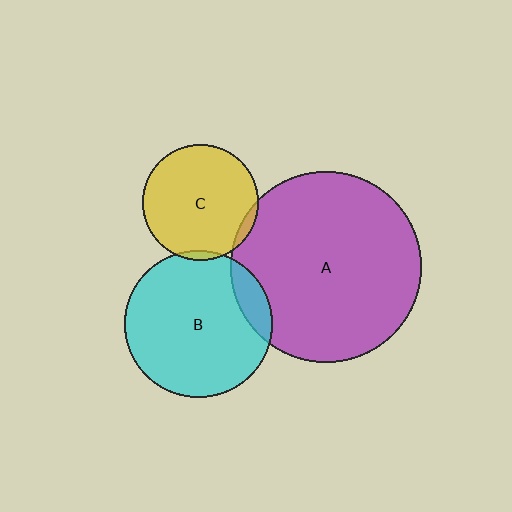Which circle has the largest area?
Circle A (purple).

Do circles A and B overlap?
Yes.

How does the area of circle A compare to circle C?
Approximately 2.7 times.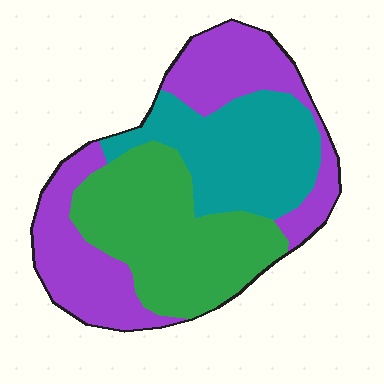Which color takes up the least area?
Teal, at roughly 30%.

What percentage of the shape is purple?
Purple takes up between a third and a half of the shape.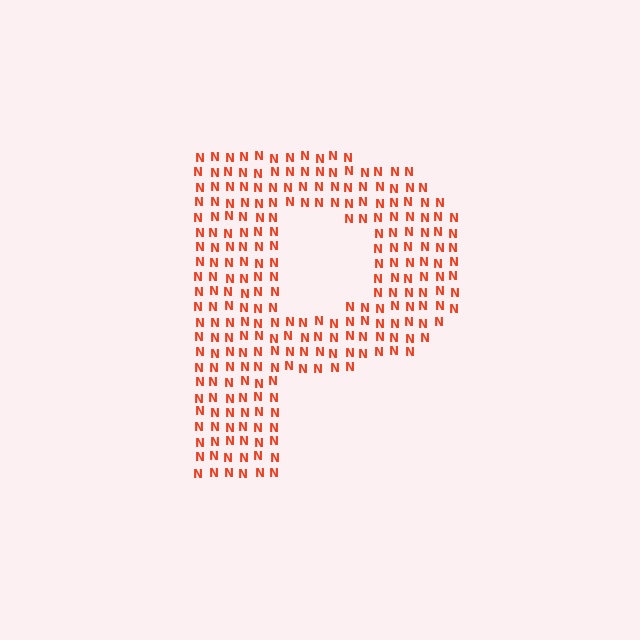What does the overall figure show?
The overall figure shows the letter P.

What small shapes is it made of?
It is made of small letter N's.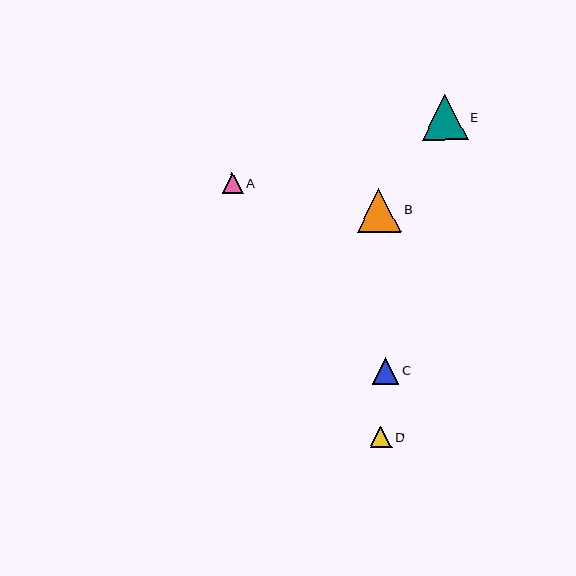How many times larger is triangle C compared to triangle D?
Triangle C is approximately 1.2 times the size of triangle D.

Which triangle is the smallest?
Triangle A is the smallest with a size of approximately 21 pixels.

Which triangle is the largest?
Triangle E is the largest with a size of approximately 45 pixels.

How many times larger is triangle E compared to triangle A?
Triangle E is approximately 2.2 times the size of triangle A.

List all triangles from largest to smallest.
From largest to smallest: E, B, C, D, A.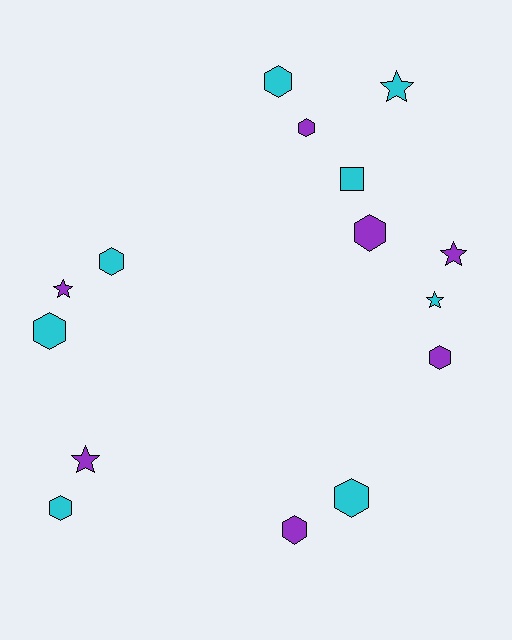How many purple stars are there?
There are 3 purple stars.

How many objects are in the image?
There are 15 objects.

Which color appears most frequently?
Cyan, with 8 objects.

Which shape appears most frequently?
Hexagon, with 9 objects.